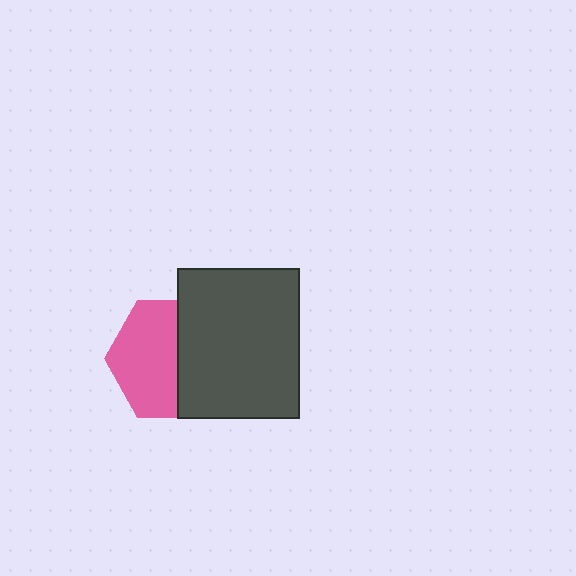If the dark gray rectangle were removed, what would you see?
You would see the complete pink hexagon.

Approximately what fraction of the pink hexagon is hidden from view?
Roughly 44% of the pink hexagon is hidden behind the dark gray rectangle.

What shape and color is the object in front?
The object in front is a dark gray rectangle.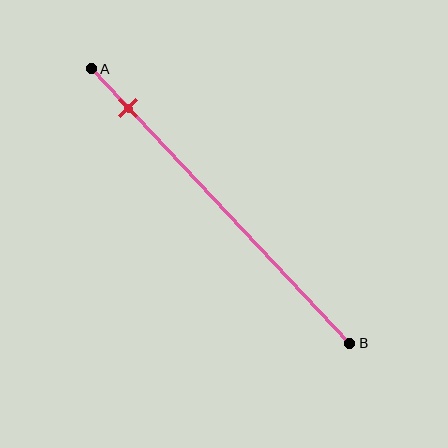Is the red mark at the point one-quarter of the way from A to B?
No, the mark is at about 15% from A, not at the 25% one-quarter point.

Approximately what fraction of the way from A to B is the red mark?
The red mark is approximately 15% of the way from A to B.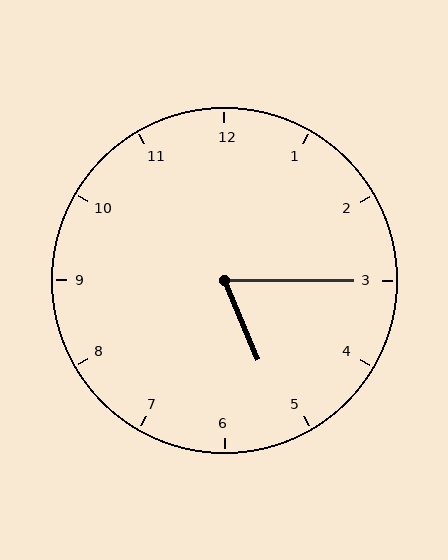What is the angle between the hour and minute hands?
Approximately 68 degrees.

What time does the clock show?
5:15.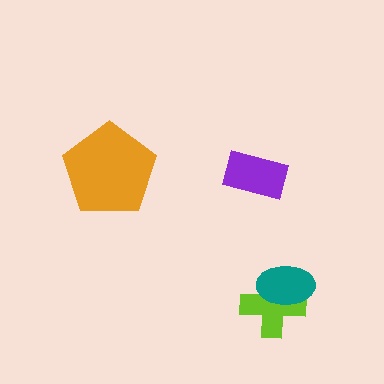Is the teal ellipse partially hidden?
No, no other shape covers it.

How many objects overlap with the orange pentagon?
0 objects overlap with the orange pentagon.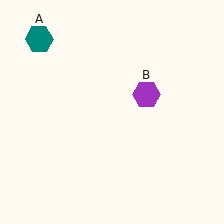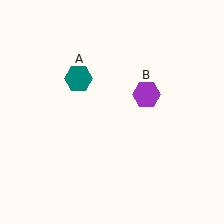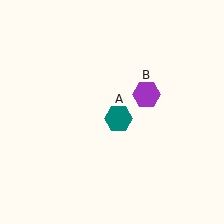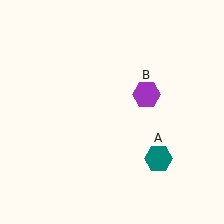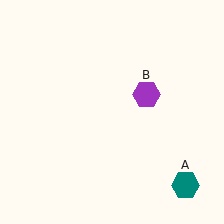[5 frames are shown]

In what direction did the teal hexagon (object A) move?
The teal hexagon (object A) moved down and to the right.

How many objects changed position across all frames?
1 object changed position: teal hexagon (object A).